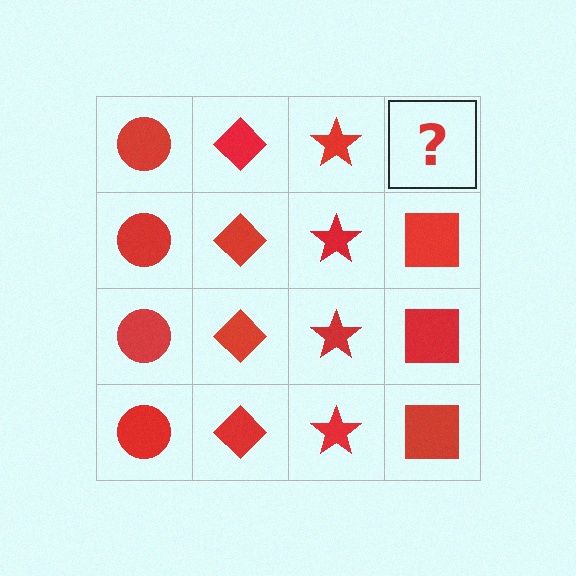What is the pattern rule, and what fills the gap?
The rule is that each column has a consistent shape. The gap should be filled with a red square.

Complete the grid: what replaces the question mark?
The question mark should be replaced with a red square.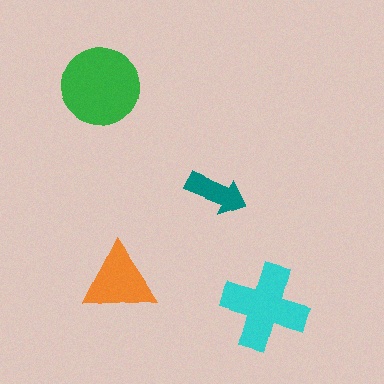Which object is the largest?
The green circle.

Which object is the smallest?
The teal arrow.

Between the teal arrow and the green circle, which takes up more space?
The green circle.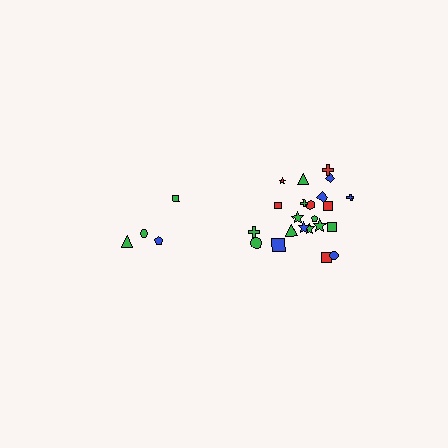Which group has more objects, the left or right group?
The right group.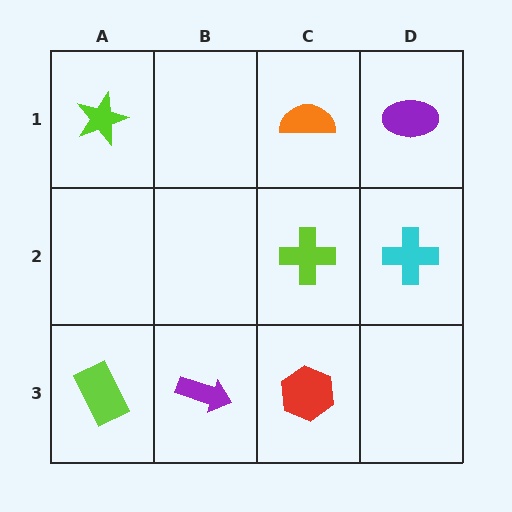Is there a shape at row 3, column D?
No, that cell is empty.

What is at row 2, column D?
A cyan cross.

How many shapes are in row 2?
2 shapes.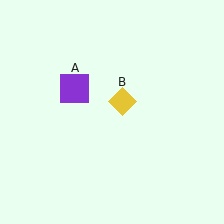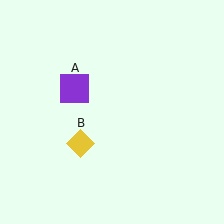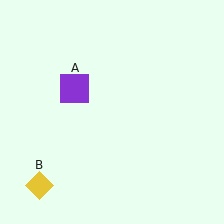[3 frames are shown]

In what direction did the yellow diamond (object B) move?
The yellow diamond (object B) moved down and to the left.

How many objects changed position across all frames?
1 object changed position: yellow diamond (object B).